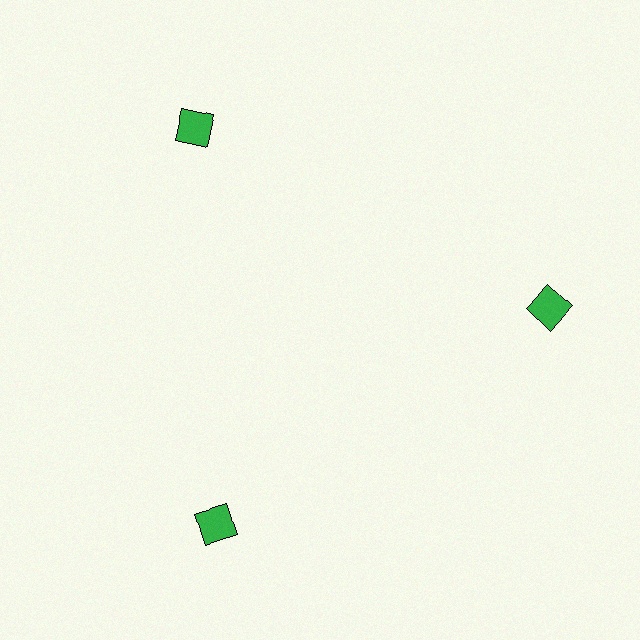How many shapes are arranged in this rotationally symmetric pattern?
There are 3 shapes, arranged in 3 groups of 1.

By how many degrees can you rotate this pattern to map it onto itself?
The pattern maps onto itself every 120 degrees of rotation.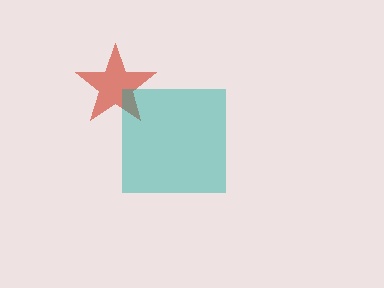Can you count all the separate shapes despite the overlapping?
Yes, there are 2 separate shapes.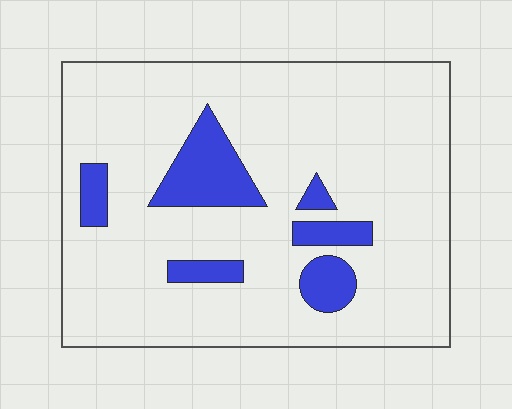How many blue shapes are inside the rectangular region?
6.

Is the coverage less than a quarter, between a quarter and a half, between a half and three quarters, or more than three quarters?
Less than a quarter.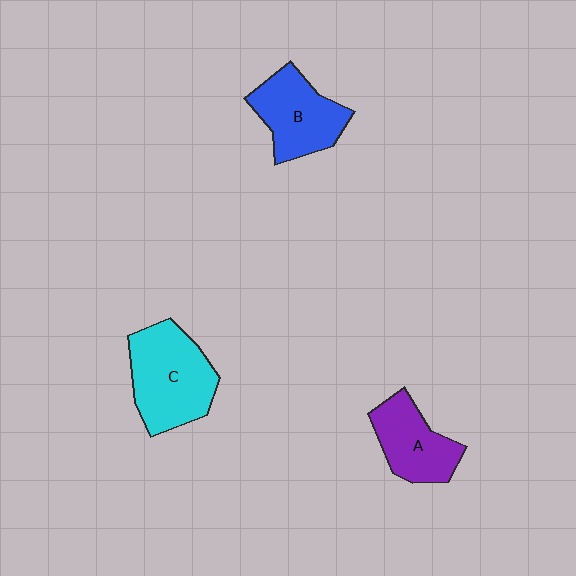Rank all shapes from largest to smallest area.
From largest to smallest: C (cyan), B (blue), A (purple).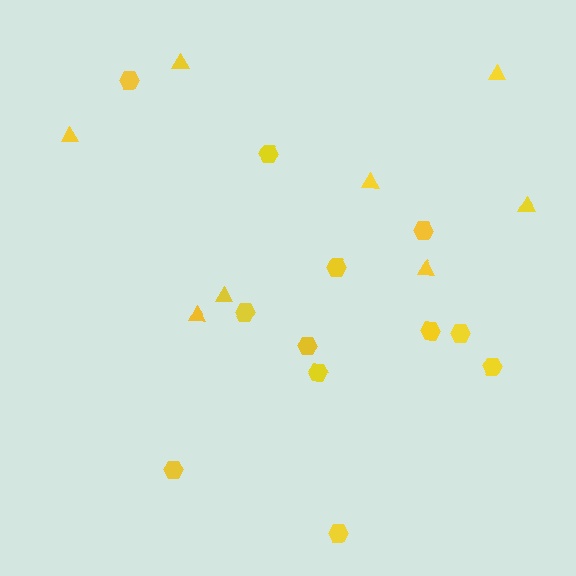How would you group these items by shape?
There are 2 groups: one group of triangles (8) and one group of hexagons (12).